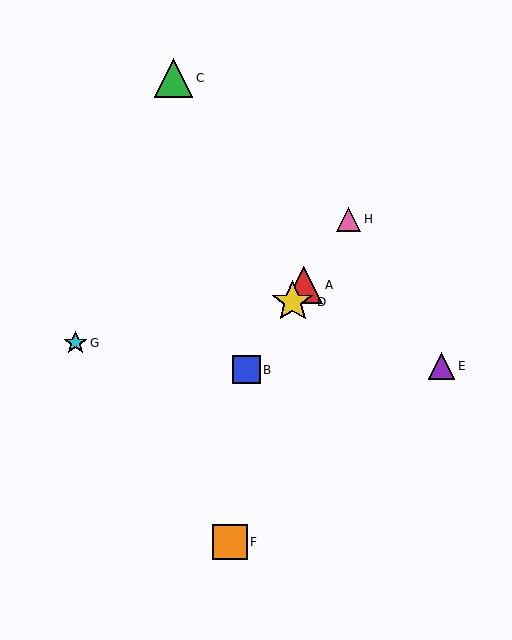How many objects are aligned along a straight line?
4 objects (A, B, D, H) are aligned along a straight line.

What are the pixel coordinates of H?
Object H is at (349, 219).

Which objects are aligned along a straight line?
Objects A, B, D, H are aligned along a straight line.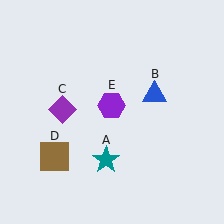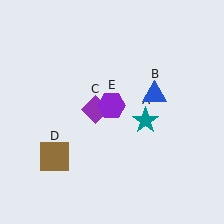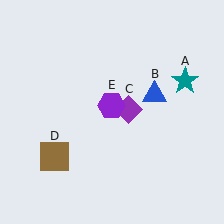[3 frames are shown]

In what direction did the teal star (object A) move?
The teal star (object A) moved up and to the right.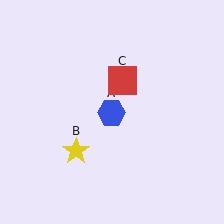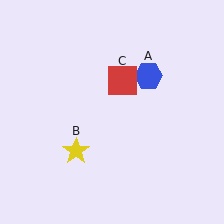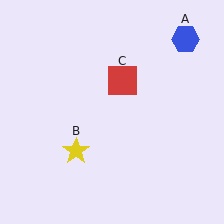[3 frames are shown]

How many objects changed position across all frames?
1 object changed position: blue hexagon (object A).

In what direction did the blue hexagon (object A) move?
The blue hexagon (object A) moved up and to the right.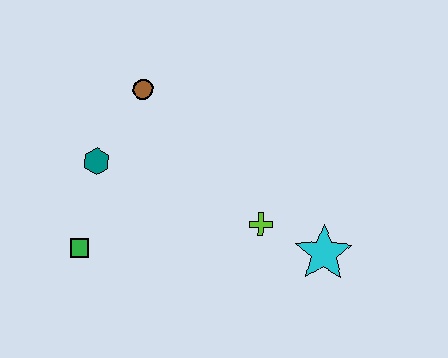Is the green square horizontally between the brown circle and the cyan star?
No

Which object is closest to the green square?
The teal hexagon is closest to the green square.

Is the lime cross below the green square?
No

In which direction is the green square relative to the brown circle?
The green square is below the brown circle.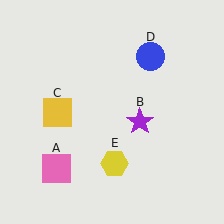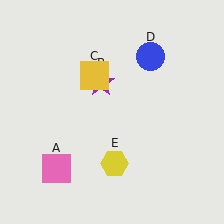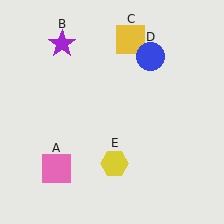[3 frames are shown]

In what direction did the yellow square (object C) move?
The yellow square (object C) moved up and to the right.